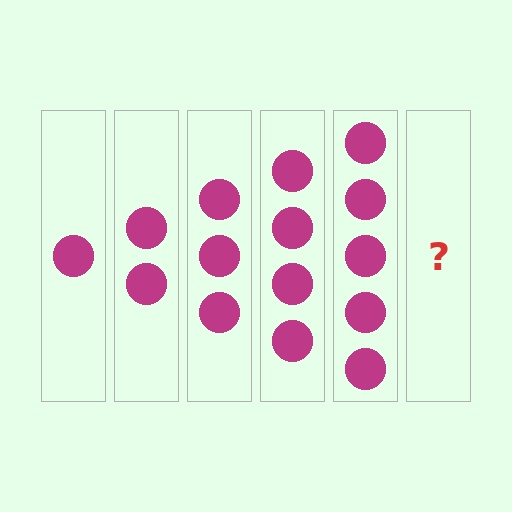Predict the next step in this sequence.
The next step is 6 circles.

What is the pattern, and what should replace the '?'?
The pattern is that each step adds one more circle. The '?' should be 6 circles.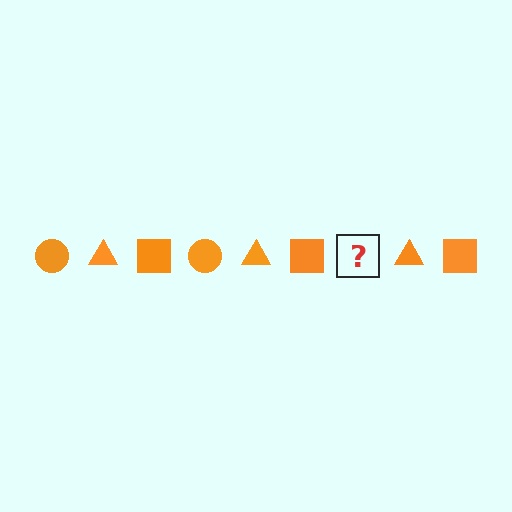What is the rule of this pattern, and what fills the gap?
The rule is that the pattern cycles through circle, triangle, square shapes in orange. The gap should be filled with an orange circle.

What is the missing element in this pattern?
The missing element is an orange circle.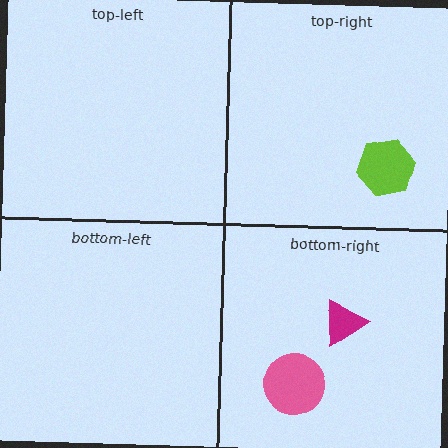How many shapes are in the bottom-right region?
2.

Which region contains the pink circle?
The bottom-right region.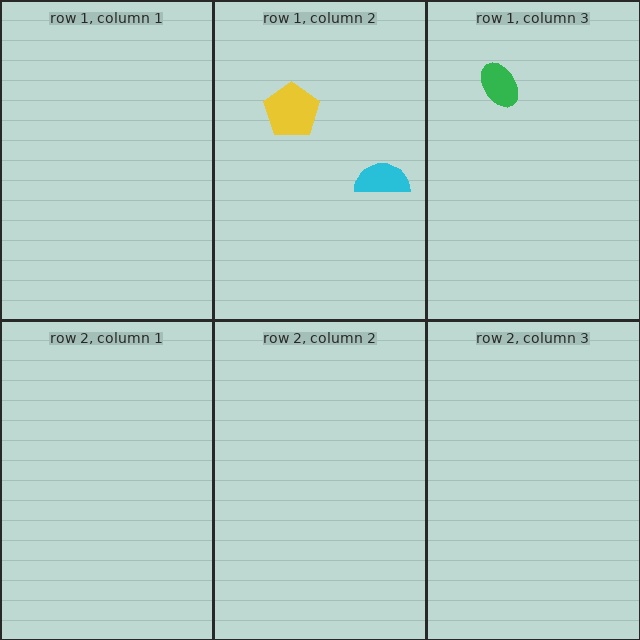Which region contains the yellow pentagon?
The row 1, column 2 region.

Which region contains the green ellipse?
The row 1, column 3 region.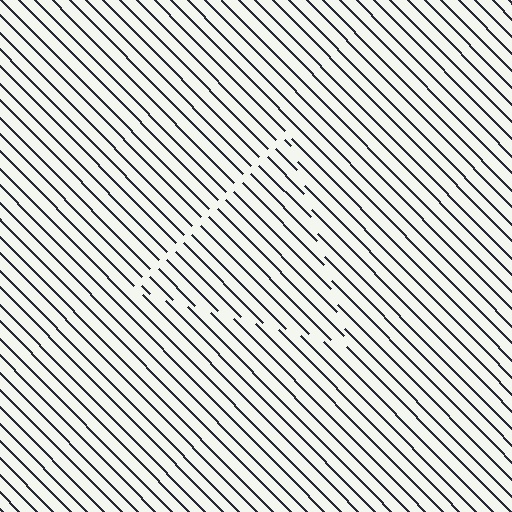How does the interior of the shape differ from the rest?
The interior of the shape contains the same grating, shifted by half a period — the contour is defined by the phase discontinuity where line-ends from the inner and outer gratings abut.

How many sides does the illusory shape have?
3 sides — the line-ends trace a triangle.